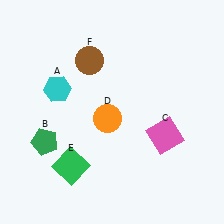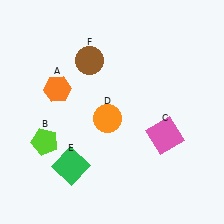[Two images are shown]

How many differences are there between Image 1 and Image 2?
There are 2 differences between the two images.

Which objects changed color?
A changed from cyan to orange. B changed from green to lime.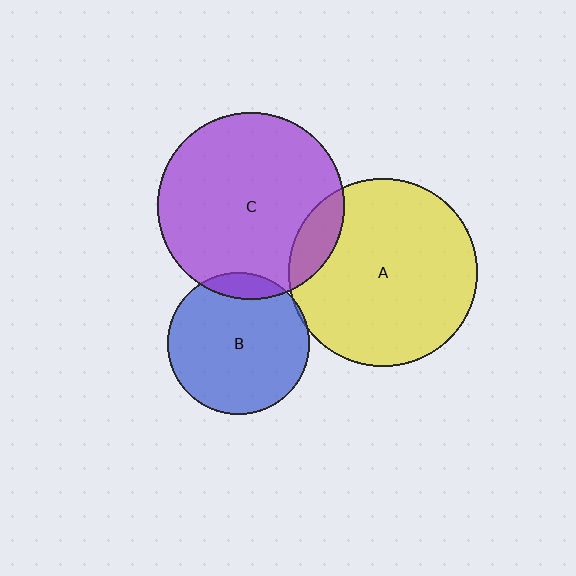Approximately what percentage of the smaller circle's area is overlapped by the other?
Approximately 10%.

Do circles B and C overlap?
Yes.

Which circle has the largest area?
Circle A (yellow).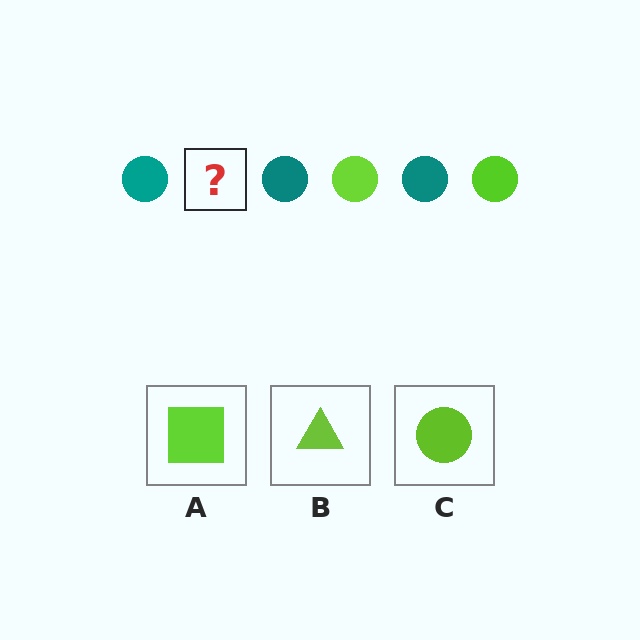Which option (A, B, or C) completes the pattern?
C.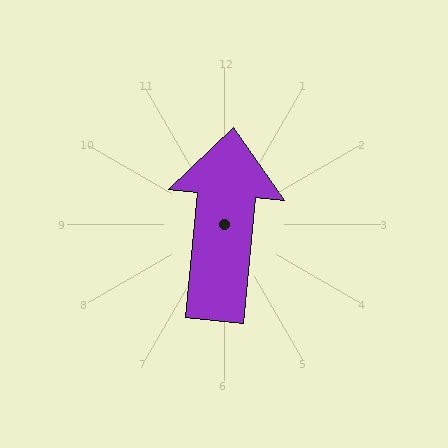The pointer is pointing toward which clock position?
Roughly 12 o'clock.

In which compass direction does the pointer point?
North.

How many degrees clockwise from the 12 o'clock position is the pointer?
Approximately 5 degrees.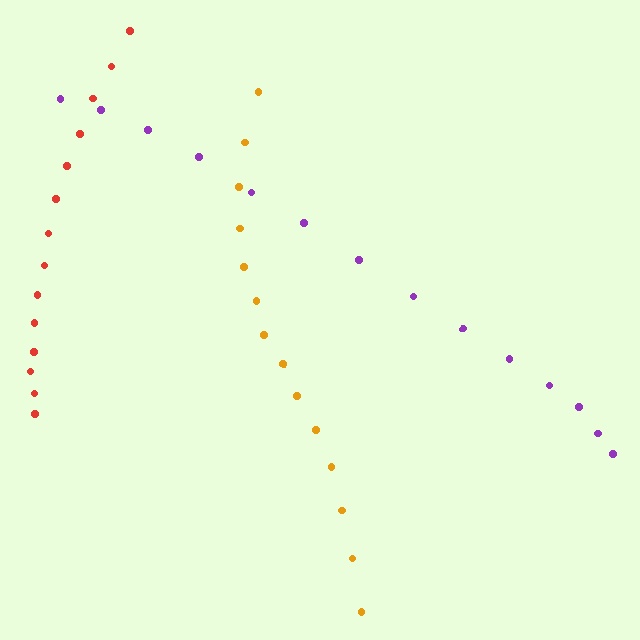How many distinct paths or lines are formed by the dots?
There are 3 distinct paths.